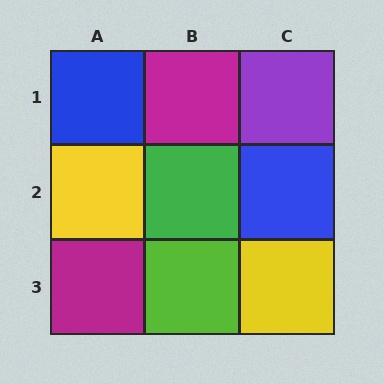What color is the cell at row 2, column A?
Yellow.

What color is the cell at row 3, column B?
Lime.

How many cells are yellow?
2 cells are yellow.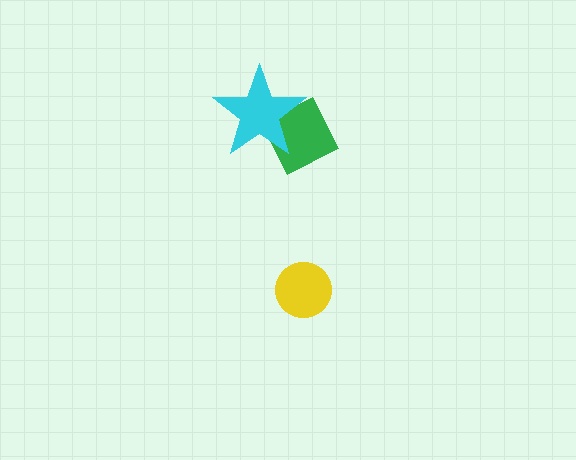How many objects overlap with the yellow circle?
0 objects overlap with the yellow circle.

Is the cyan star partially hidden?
No, no other shape covers it.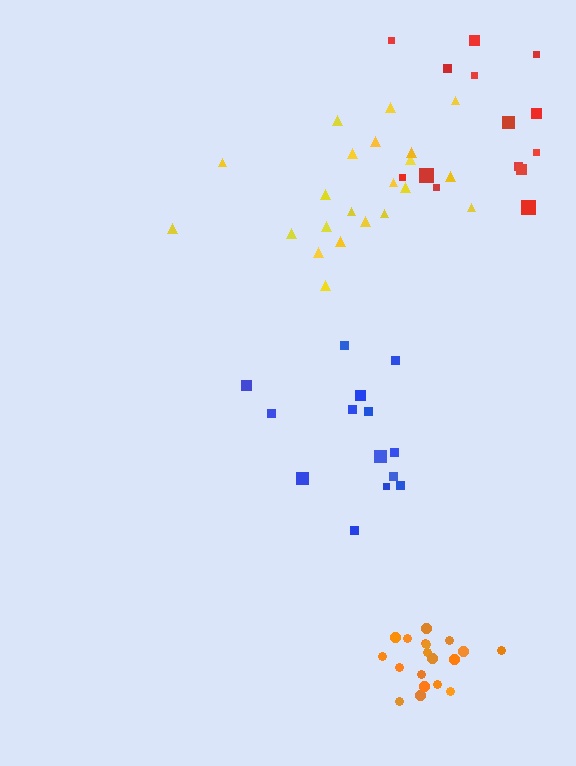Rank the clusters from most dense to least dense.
orange, blue, yellow, red.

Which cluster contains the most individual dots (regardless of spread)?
Yellow (22).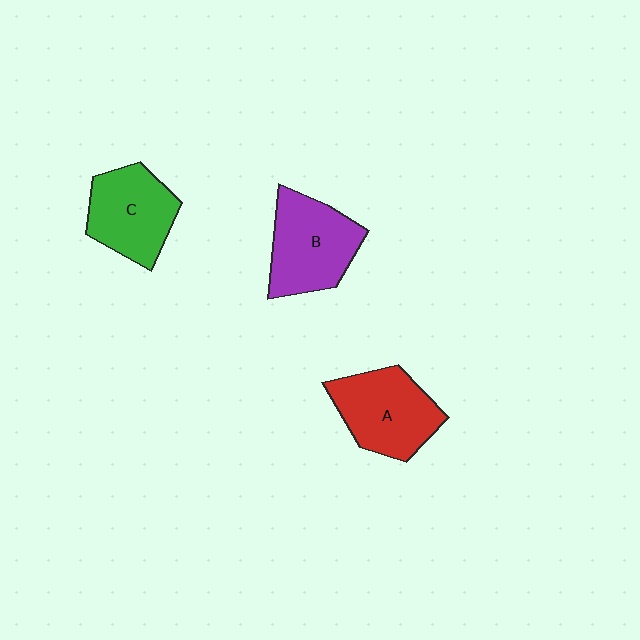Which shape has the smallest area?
Shape C (green).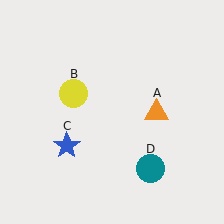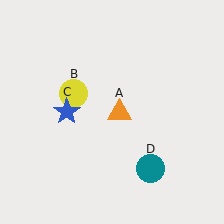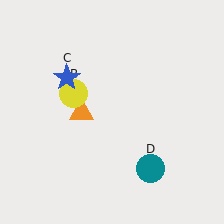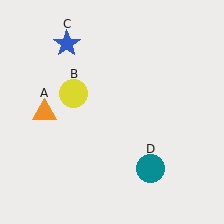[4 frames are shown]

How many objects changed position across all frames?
2 objects changed position: orange triangle (object A), blue star (object C).